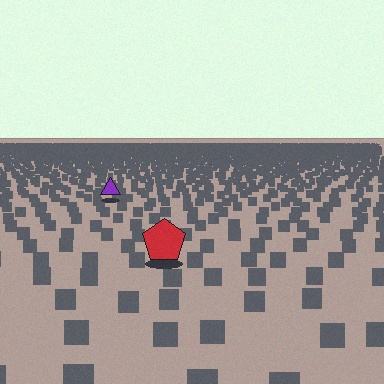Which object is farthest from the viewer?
The purple triangle is farthest from the viewer. It appears smaller and the ground texture around it is denser.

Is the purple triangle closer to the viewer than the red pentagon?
No. The red pentagon is closer — you can tell from the texture gradient: the ground texture is coarser near it.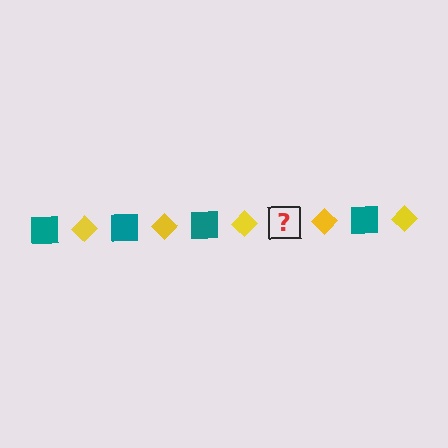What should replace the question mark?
The question mark should be replaced with a teal square.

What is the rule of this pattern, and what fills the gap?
The rule is that the pattern alternates between teal square and yellow diamond. The gap should be filled with a teal square.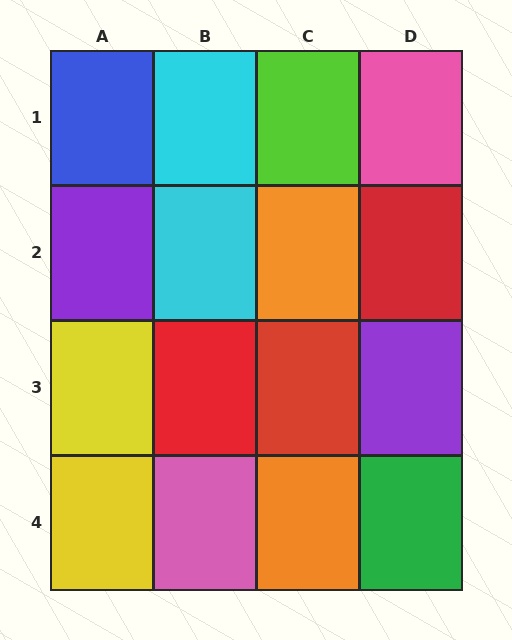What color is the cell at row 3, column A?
Yellow.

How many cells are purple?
2 cells are purple.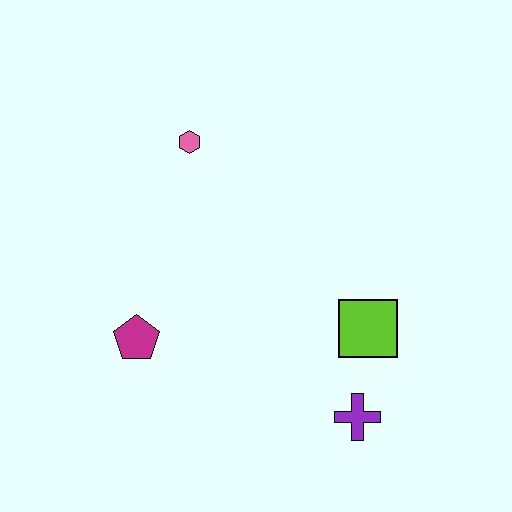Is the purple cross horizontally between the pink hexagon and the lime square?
Yes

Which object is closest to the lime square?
The purple cross is closest to the lime square.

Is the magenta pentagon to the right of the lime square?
No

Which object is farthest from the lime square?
The pink hexagon is farthest from the lime square.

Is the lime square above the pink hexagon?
No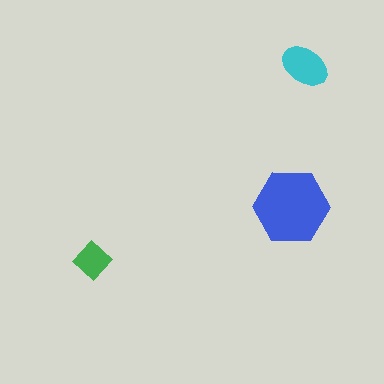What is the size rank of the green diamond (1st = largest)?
3rd.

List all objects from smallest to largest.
The green diamond, the cyan ellipse, the blue hexagon.